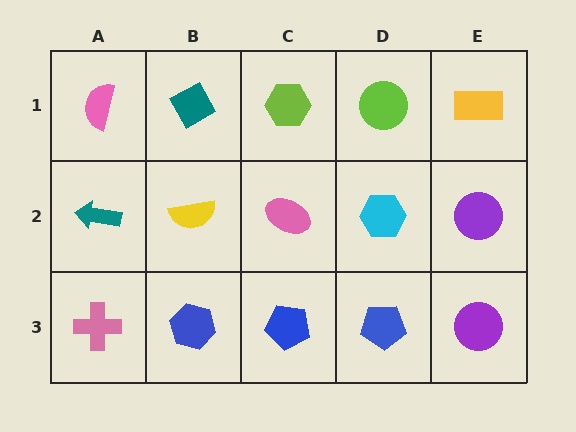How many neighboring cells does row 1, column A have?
2.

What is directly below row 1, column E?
A purple circle.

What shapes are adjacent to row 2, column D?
A lime circle (row 1, column D), a blue pentagon (row 3, column D), a pink ellipse (row 2, column C), a purple circle (row 2, column E).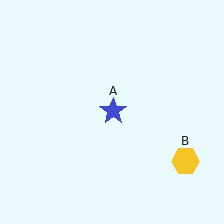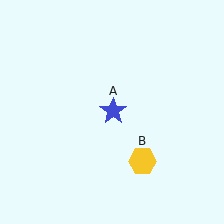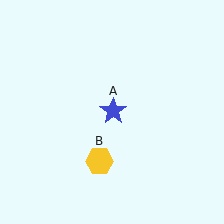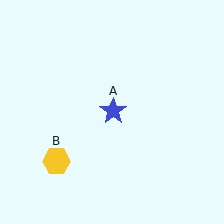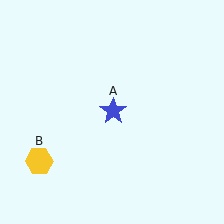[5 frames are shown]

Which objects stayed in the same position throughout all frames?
Blue star (object A) remained stationary.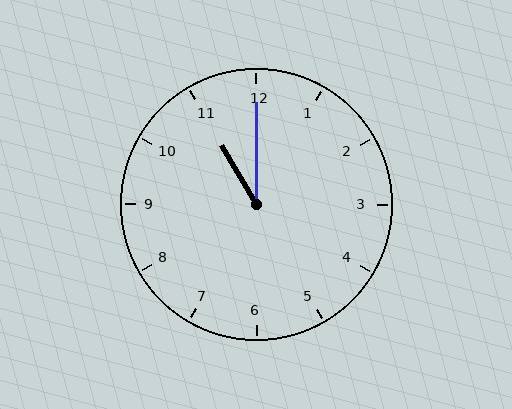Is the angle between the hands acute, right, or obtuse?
It is acute.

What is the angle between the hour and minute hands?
Approximately 30 degrees.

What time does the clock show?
11:00.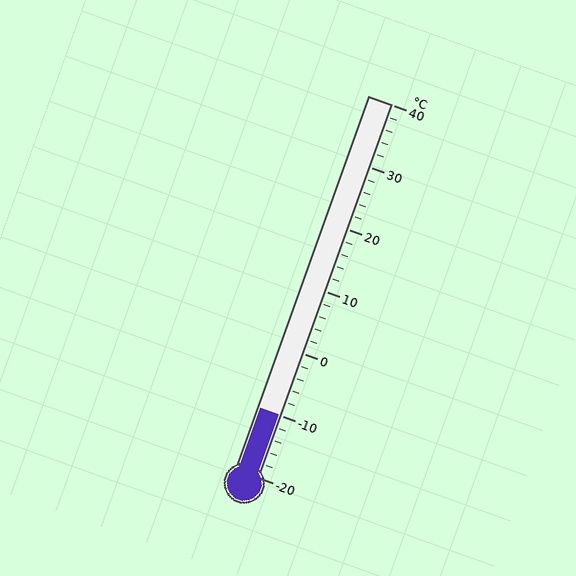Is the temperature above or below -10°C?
The temperature is at -10°C.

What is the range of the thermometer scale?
The thermometer scale ranges from -20°C to 40°C.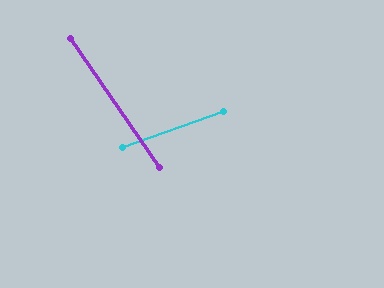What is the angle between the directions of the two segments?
Approximately 75 degrees.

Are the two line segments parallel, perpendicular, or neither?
Neither parallel nor perpendicular — they differ by about 75°.